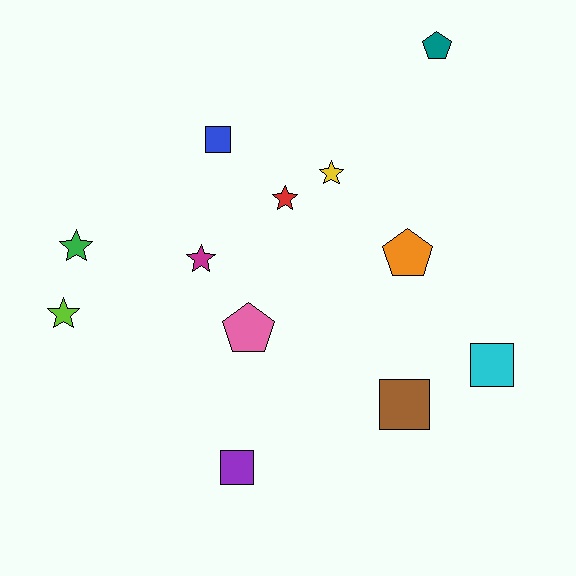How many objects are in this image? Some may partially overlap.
There are 12 objects.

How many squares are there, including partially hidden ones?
There are 4 squares.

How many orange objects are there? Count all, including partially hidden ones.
There is 1 orange object.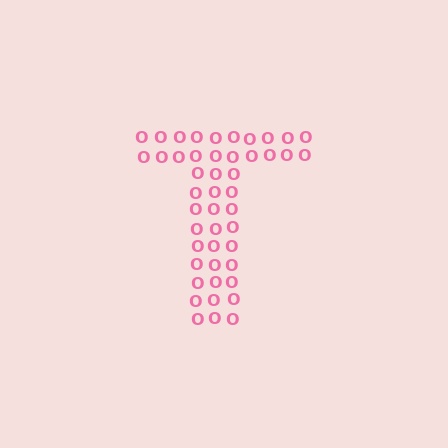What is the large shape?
The large shape is the letter T.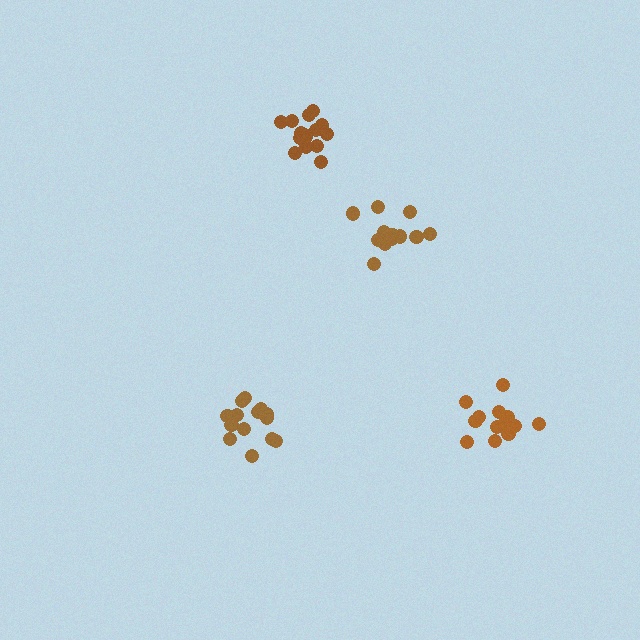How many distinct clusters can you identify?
There are 4 distinct clusters.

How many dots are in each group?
Group 1: 12 dots, Group 2: 14 dots, Group 3: 15 dots, Group 4: 13 dots (54 total).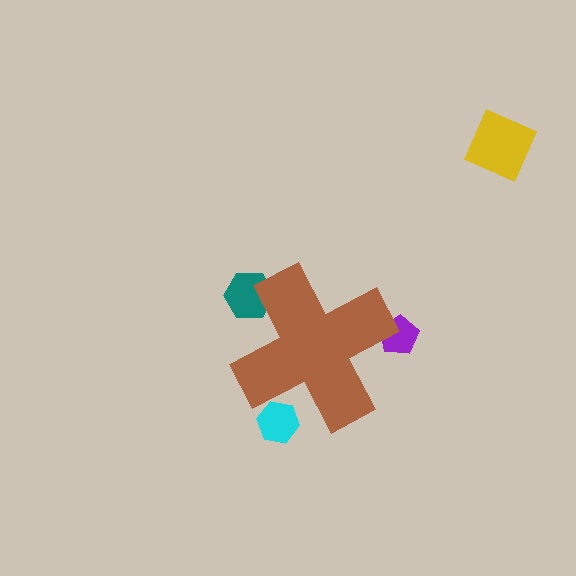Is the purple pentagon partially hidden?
Yes, the purple pentagon is partially hidden behind the brown cross.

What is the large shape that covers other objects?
A brown cross.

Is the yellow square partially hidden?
No, the yellow square is fully visible.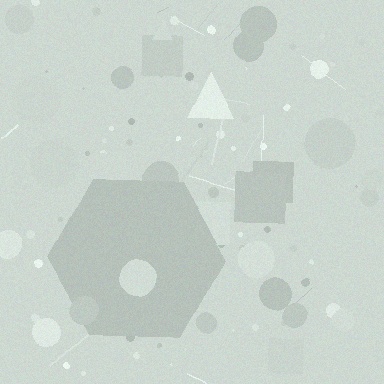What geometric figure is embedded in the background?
A hexagon is embedded in the background.